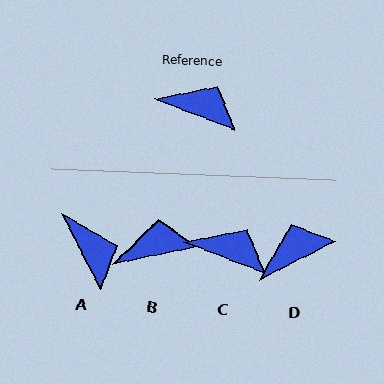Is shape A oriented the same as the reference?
No, it is off by about 42 degrees.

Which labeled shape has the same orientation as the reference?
C.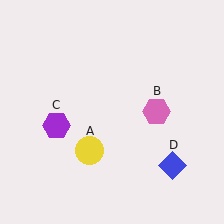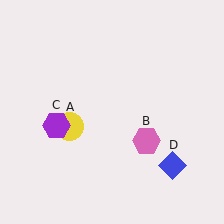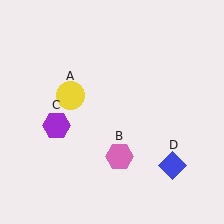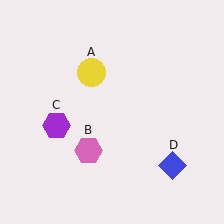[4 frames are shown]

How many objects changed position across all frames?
2 objects changed position: yellow circle (object A), pink hexagon (object B).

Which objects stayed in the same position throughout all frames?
Purple hexagon (object C) and blue diamond (object D) remained stationary.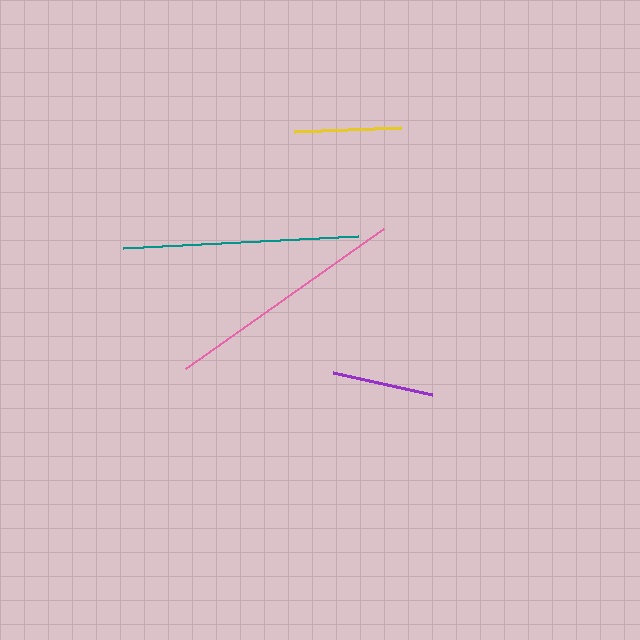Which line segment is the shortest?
The purple line is the shortest at approximately 102 pixels.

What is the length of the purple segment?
The purple segment is approximately 102 pixels long.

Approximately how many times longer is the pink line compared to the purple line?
The pink line is approximately 2.4 times the length of the purple line.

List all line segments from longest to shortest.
From longest to shortest: pink, teal, yellow, purple.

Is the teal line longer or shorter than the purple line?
The teal line is longer than the purple line.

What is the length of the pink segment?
The pink segment is approximately 243 pixels long.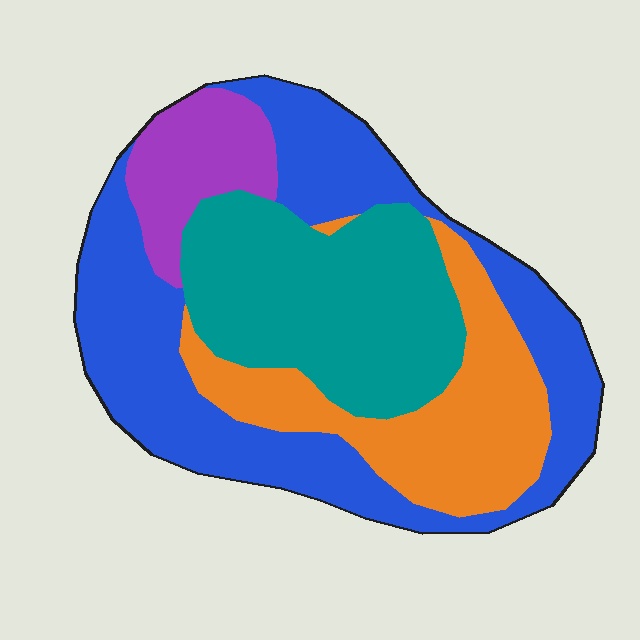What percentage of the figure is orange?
Orange covers 22% of the figure.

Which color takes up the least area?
Purple, at roughly 10%.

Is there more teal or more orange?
Teal.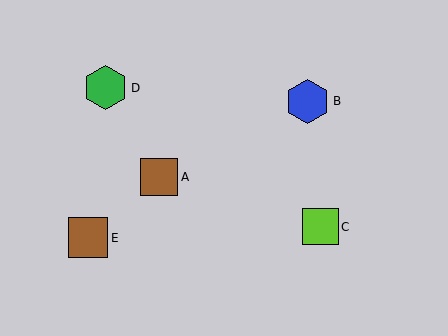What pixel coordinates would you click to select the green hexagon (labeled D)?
Click at (106, 88) to select the green hexagon D.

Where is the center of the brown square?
The center of the brown square is at (159, 177).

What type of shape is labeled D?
Shape D is a green hexagon.